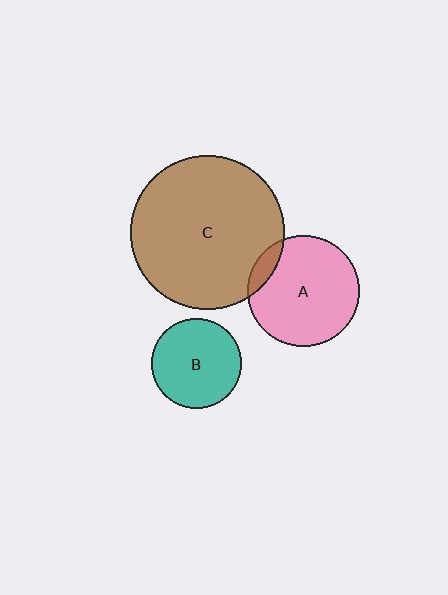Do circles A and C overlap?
Yes.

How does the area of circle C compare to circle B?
Approximately 2.9 times.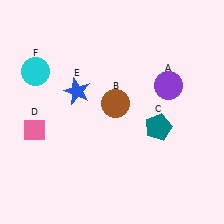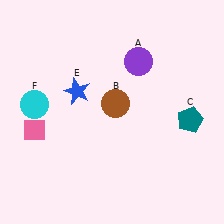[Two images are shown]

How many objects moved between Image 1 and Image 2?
3 objects moved between the two images.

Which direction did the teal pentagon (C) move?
The teal pentagon (C) moved right.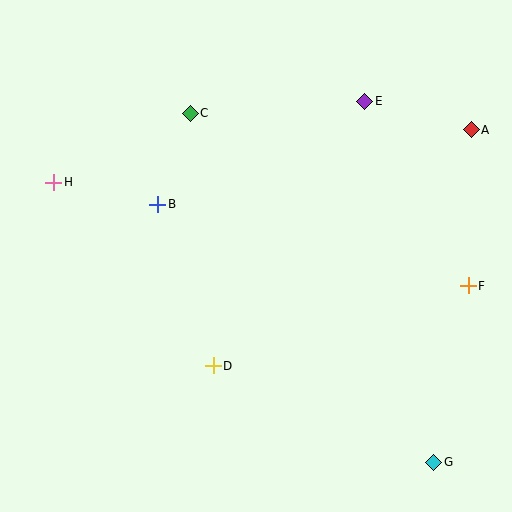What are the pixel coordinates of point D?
Point D is at (213, 366).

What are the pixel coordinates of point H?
Point H is at (54, 182).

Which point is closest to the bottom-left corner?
Point D is closest to the bottom-left corner.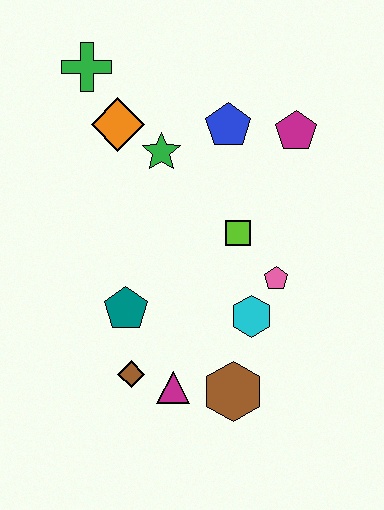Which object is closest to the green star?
The orange diamond is closest to the green star.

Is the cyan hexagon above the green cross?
No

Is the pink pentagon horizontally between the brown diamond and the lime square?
No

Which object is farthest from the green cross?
The brown hexagon is farthest from the green cross.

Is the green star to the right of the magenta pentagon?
No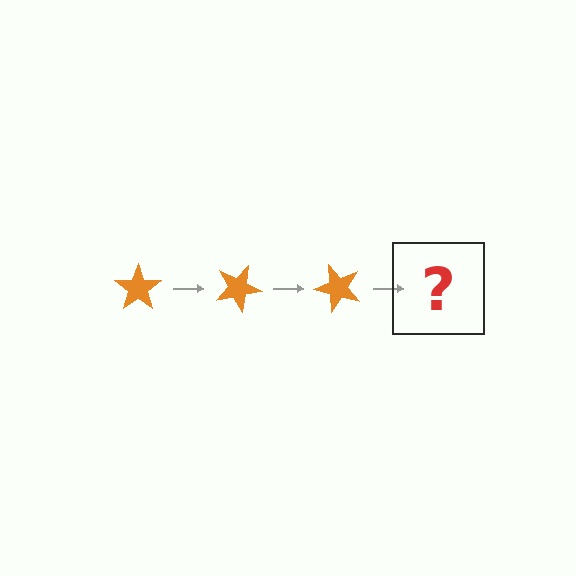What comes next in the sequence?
The next element should be an orange star rotated 75 degrees.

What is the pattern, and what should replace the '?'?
The pattern is that the star rotates 25 degrees each step. The '?' should be an orange star rotated 75 degrees.